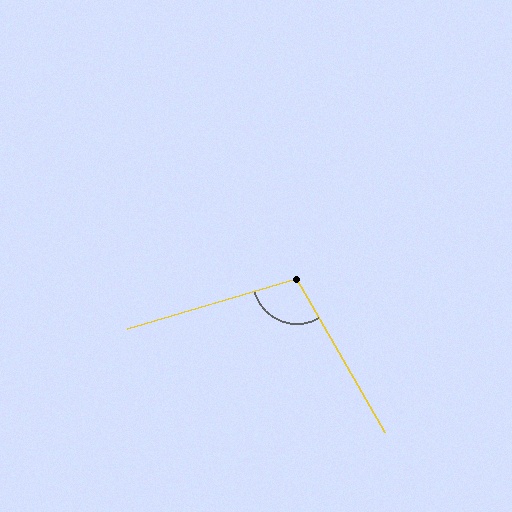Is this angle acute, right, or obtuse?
It is obtuse.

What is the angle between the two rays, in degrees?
Approximately 104 degrees.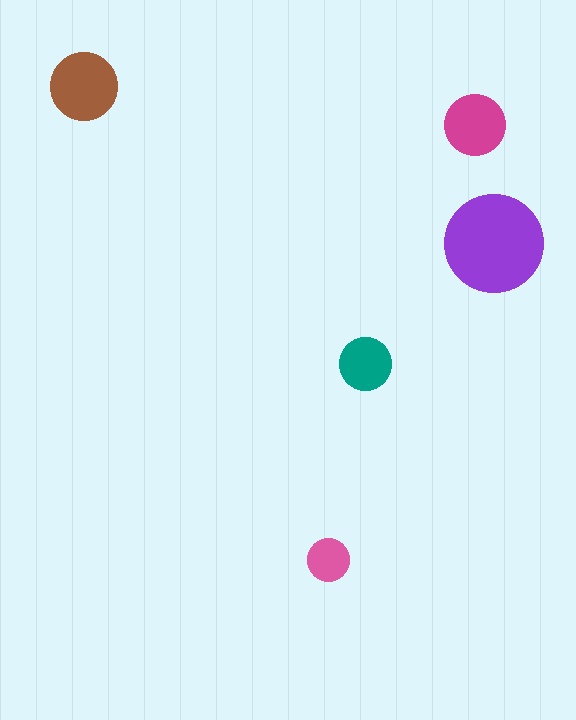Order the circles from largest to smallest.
the purple one, the brown one, the magenta one, the teal one, the pink one.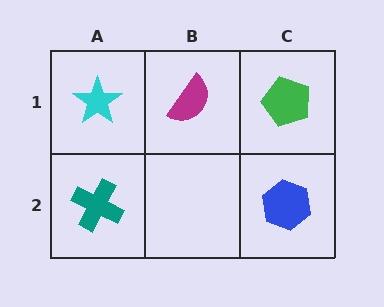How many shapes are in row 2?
2 shapes.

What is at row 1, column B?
A magenta semicircle.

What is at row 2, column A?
A teal cross.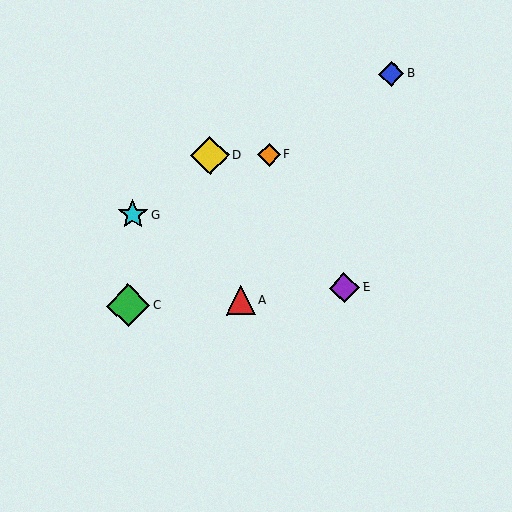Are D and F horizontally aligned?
Yes, both are at y≈156.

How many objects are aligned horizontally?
2 objects (D, F) are aligned horizontally.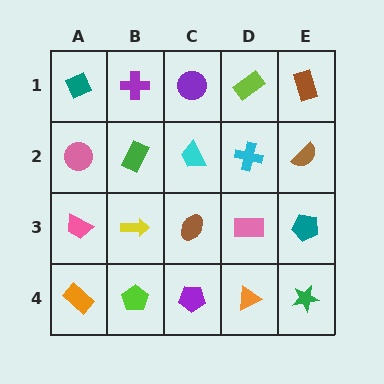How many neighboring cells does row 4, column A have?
2.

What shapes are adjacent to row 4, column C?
A brown ellipse (row 3, column C), a lime pentagon (row 4, column B), an orange triangle (row 4, column D).